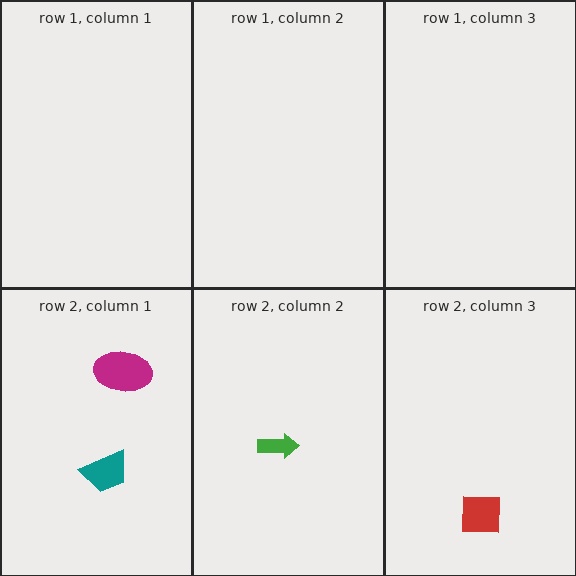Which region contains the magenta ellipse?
The row 2, column 1 region.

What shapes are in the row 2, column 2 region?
The green arrow.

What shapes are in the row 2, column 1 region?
The teal trapezoid, the magenta ellipse.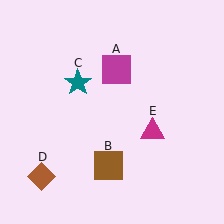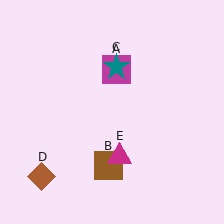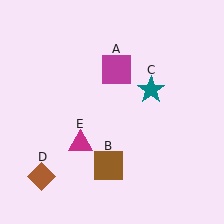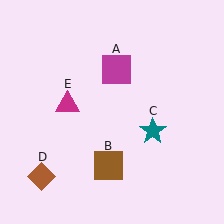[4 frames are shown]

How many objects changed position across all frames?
2 objects changed position: teal star (object C), magenta triangle (object E).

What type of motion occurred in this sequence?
The teal star (object C), magenta triangle (object E) rotated clockwise around the center of the scene.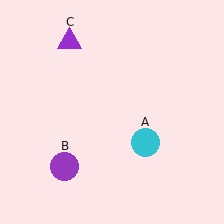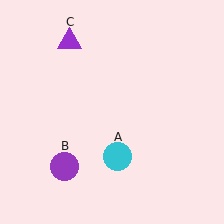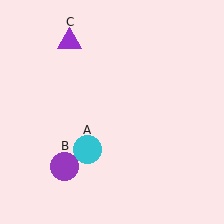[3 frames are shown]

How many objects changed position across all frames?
1 object changed position: cyan circle (object A).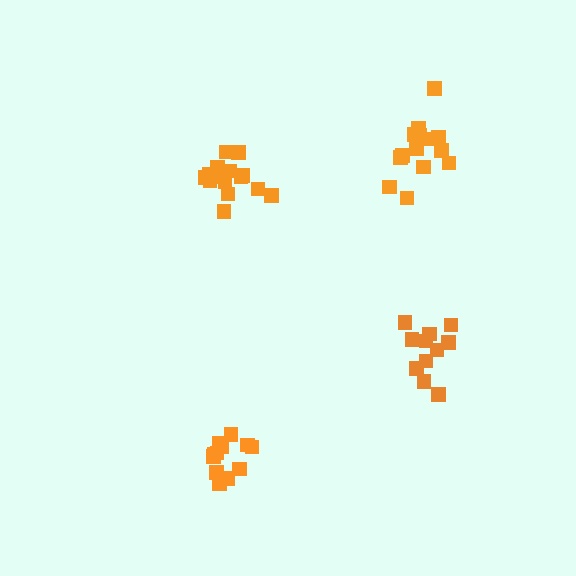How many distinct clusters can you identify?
There are 4 distinct clusters.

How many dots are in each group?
Group 1: 15 dots, Group 2: 14 dots, Group 3: 11 dots, Group 4: 13 dots (53 total).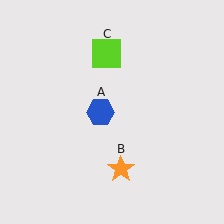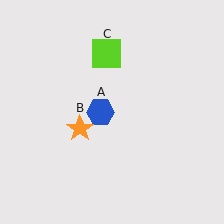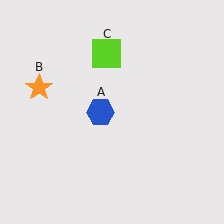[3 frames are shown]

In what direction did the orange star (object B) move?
The orange star (object B) moved up and to the left.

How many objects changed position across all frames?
1 object changed position: orange star (object B).